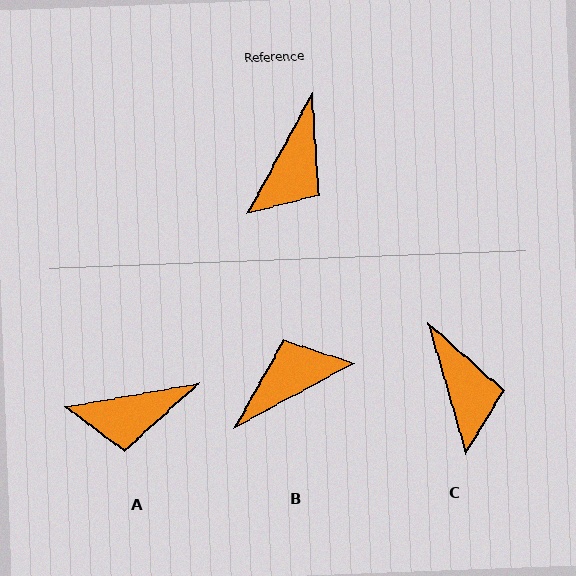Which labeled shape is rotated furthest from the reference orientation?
B, about 147 degrees away.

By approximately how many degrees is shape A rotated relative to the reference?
Approximately 51 degrees clockwise.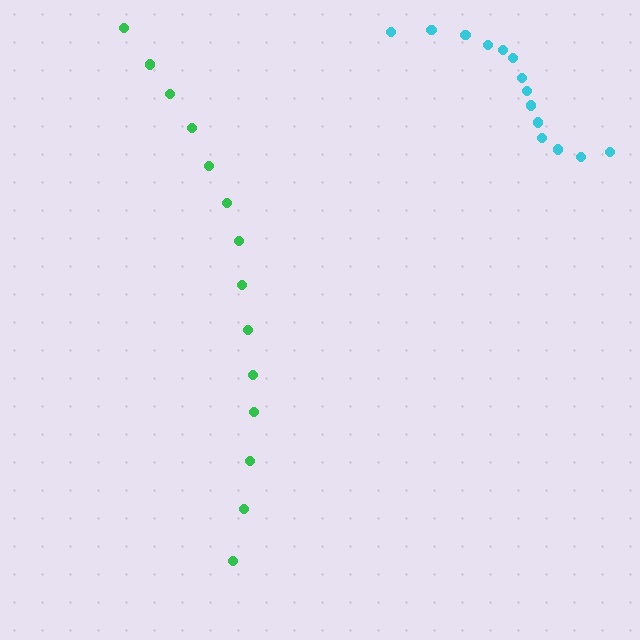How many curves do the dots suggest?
There are 2 distinct paths.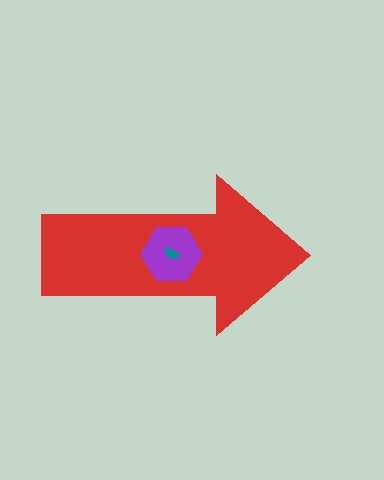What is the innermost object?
The teal semicircle.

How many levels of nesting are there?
3.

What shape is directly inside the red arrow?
The purple hexagon.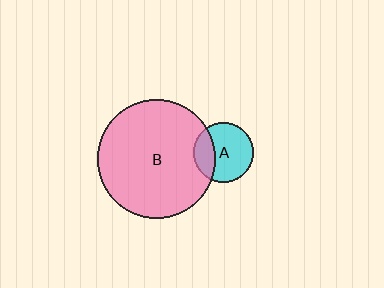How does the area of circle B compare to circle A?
Approximately 3.8 times.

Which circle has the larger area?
Circle B (pink).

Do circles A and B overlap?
Yes.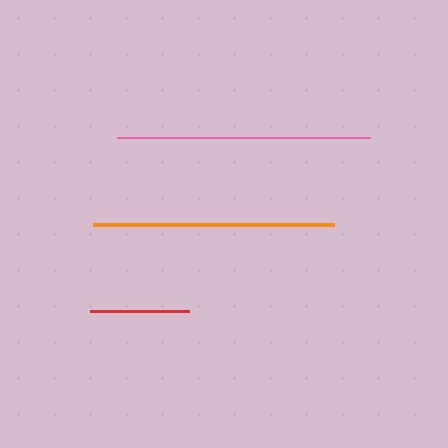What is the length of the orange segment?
The orange segment is approximately 241 pixels long.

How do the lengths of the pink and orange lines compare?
The pink and orange lines are approximately the same length.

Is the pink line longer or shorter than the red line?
The pink line is longer than the red line.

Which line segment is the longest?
The pink line is the longest at approximately 253 pixels.